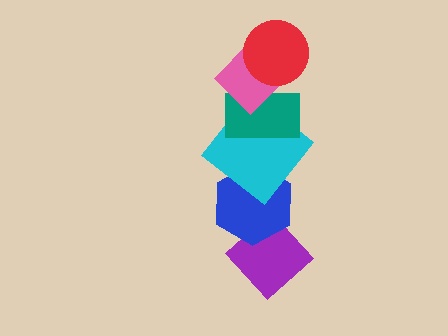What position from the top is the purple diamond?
The purple diamond is 6th from the top.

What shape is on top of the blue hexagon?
The cyan diamond is on top of the blue hexagon.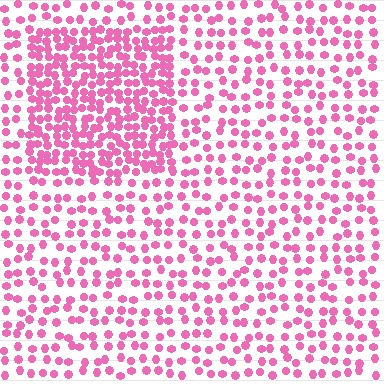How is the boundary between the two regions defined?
The boundary is defined by a change in element density (approximately 2.1x ratio). All elements are the same color, size, and shape.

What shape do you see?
I see a rectangle.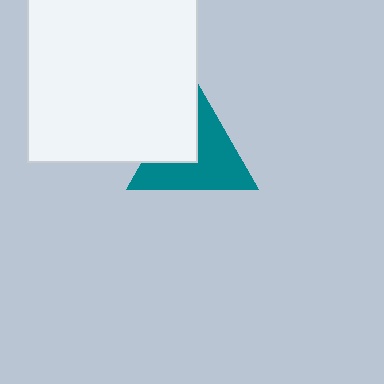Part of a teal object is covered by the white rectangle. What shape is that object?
It is a triangle.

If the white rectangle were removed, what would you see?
You would see the complete teal triangle.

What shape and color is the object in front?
The object in front is a white rectangle.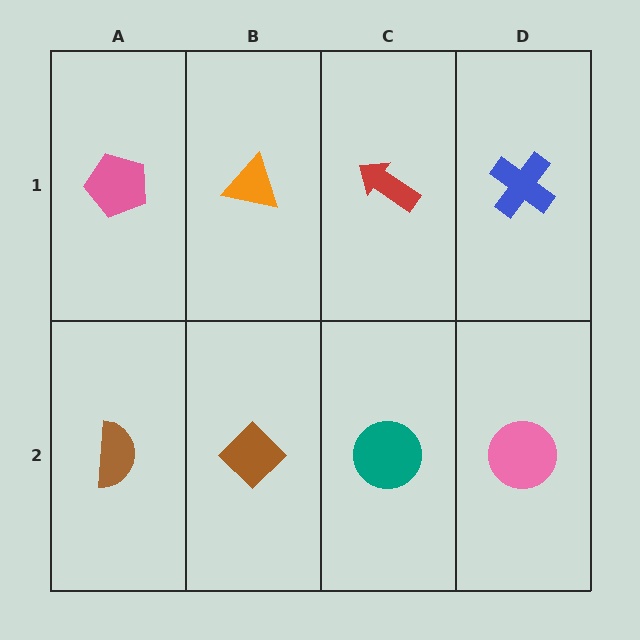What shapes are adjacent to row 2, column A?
A pink pentagon (row 1, column A), a brown diamond (row 2, column B).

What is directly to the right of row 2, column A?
A brown diamond.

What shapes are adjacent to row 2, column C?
A red arrow (row 1, column C), a brown diamond (row 2, column B), a pink circle (row 2, column D).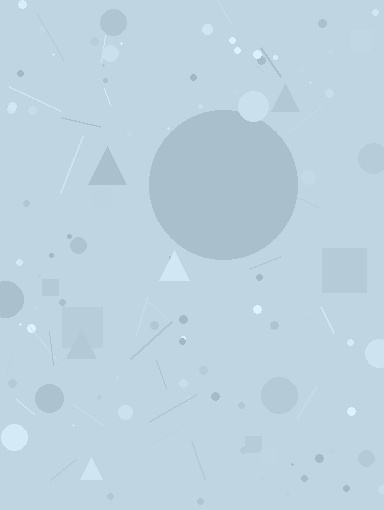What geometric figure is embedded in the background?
A circle is embedded in the background.